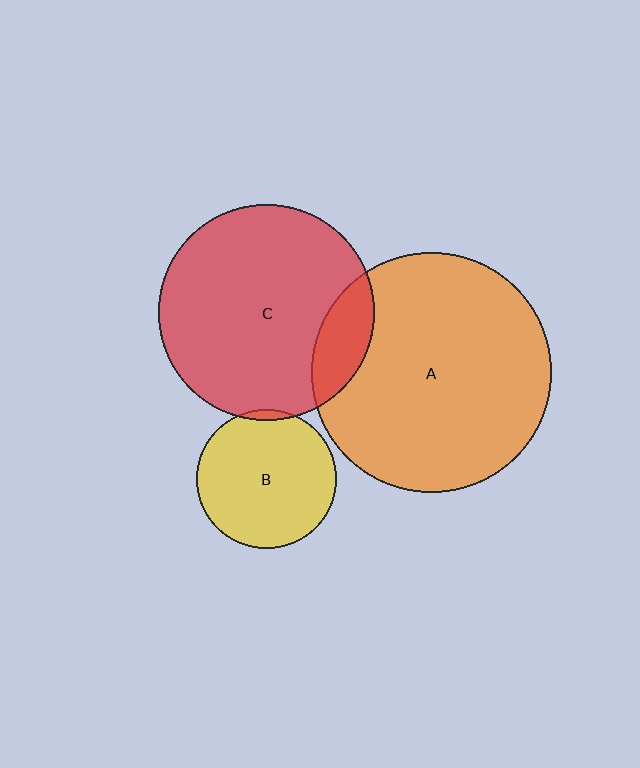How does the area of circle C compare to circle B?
Approximately 2.4 times.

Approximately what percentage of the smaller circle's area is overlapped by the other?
Approximately 5%.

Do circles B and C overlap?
Yes.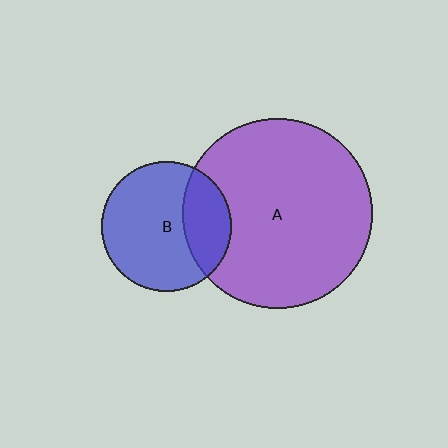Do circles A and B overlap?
Yes.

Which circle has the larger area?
Circle A (purple).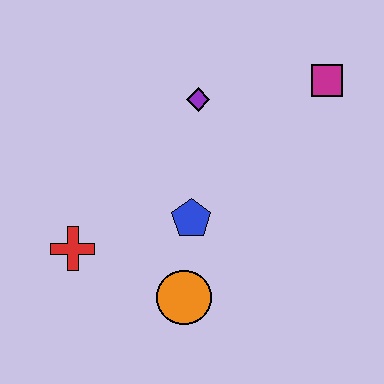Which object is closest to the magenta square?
The purple diamond is closest to the magenta square.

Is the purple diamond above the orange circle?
Yes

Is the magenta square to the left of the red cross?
No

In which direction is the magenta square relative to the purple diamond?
The magenta square is to the right of the purple diamond.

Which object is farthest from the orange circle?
The magenta square is farthest from the orange circle.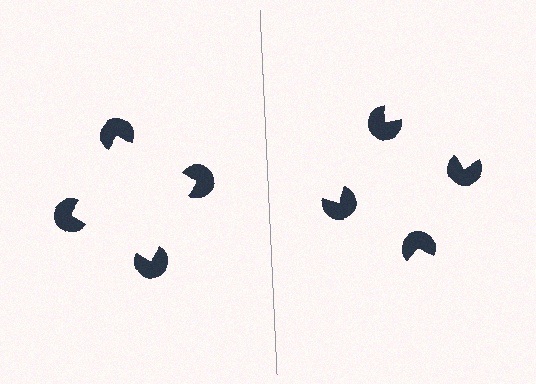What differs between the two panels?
The pac-man discs are positioned identically on both sides; only the wedge orientations differ. On the left they align to a square; on the right they are misaligned.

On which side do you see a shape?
An illusory square appears on the left side. On the right side the wedge cuts are rotated, so no coherent shape forms.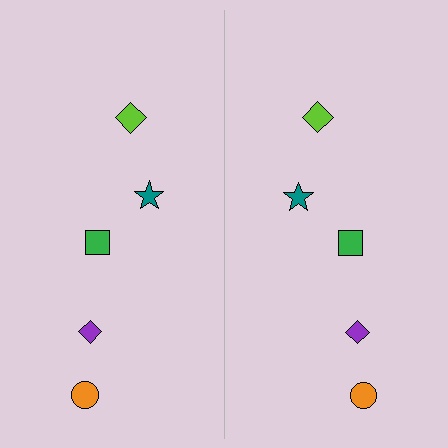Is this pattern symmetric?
Yes, this pattern has bilateral (reflection) symmetry.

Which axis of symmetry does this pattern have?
The pattern has a vertical axis of symmetry running through the center of the image.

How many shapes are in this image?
There are 10 shapes in this image.